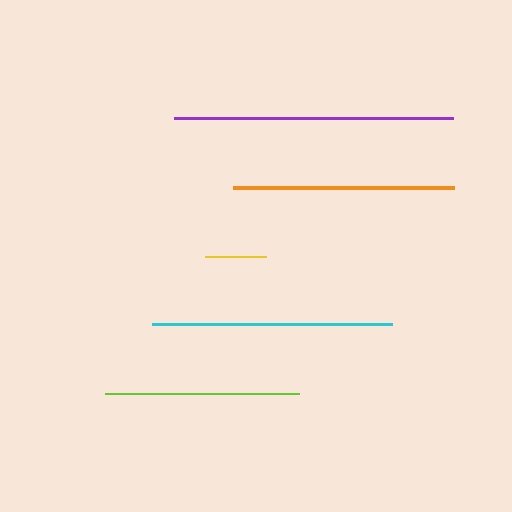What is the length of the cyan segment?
The cyan segment is approximately 239 pixels long.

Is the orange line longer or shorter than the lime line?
The orange line is longer than the lime line.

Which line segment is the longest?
The purple line is the longest at approximately 279 pixels.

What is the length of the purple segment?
The purple segment is approximately 279 pixels long.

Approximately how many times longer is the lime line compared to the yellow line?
The lime line is approximately 3.2 times the length of the yellow line.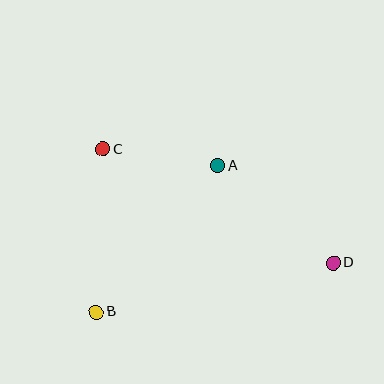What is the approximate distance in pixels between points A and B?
The distance between A and B is approximately 190 pixels.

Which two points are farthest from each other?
Points C and D are farthest from each other.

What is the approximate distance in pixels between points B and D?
The distance between B and D is approximately 242 pixels.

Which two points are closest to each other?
Points A and C are closest to each other.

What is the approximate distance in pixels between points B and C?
The distance between B and C is approximately 163 pixels.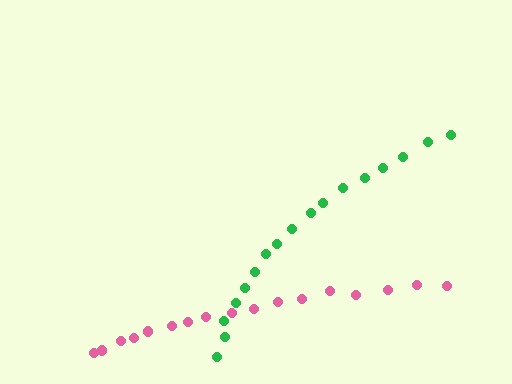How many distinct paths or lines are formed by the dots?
There are 2 distinct paths.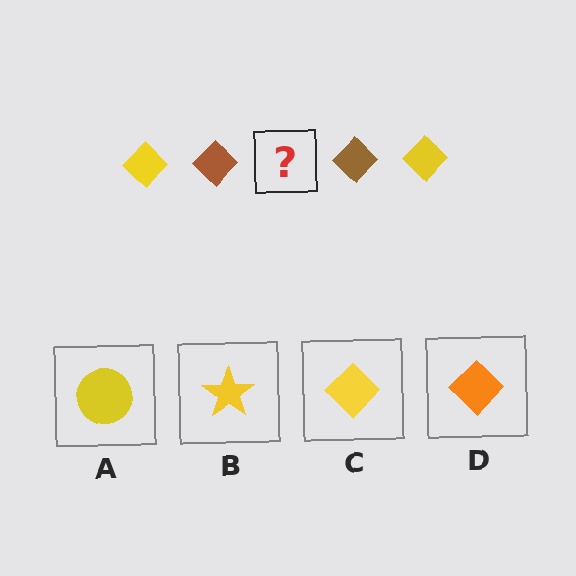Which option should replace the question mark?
Option C.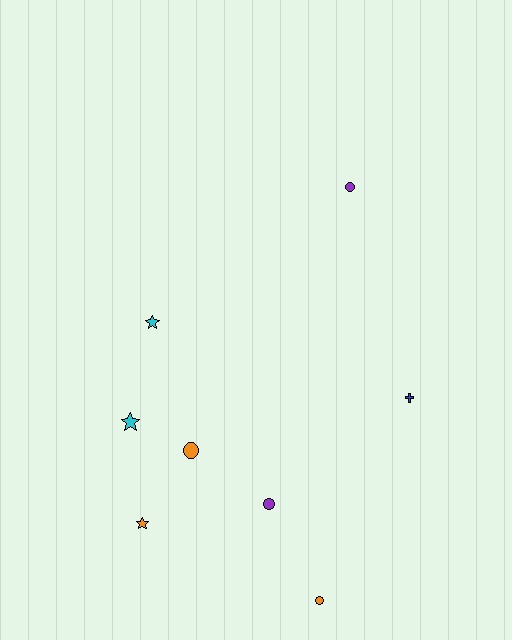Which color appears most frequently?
Orange, with 3 objects.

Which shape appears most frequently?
Circle, with 4 objects.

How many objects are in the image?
There are 8 objects.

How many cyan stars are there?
There are 2 cyan stars.